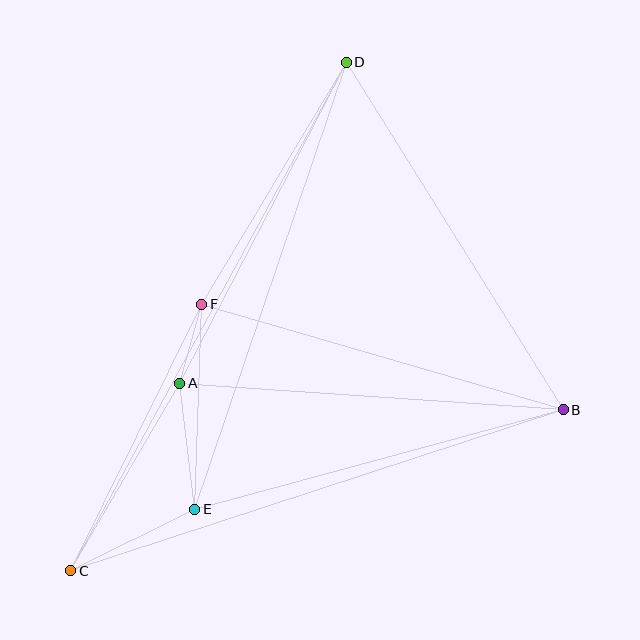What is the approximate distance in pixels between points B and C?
The distance between B and C is approximately 518 pixels.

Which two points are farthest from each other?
Points C and D are farthest from each other.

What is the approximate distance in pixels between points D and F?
The distance between D and F is approximately 282 pixels.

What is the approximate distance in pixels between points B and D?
The distance between B and D is approximately 410 pixels.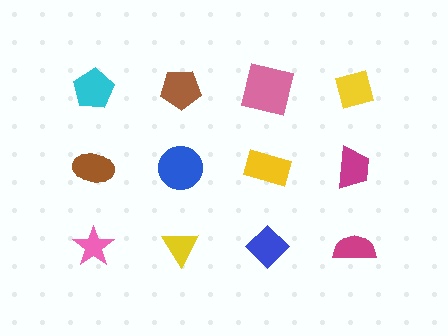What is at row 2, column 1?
A brown ellipse.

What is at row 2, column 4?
A magenta trapezoid.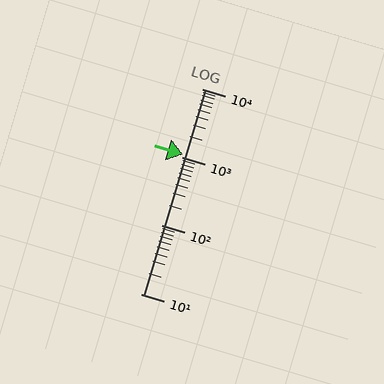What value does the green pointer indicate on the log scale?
The pointer indicates approximately 1100.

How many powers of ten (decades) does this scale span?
The scale spans 3 decades, from 10 to 10000.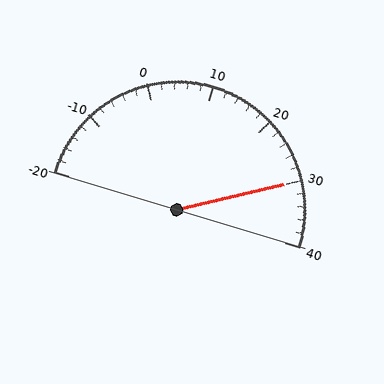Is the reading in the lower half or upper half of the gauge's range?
The reading is in the upper half of the range (-20 to 40).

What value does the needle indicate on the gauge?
The needle indicates approximately 30.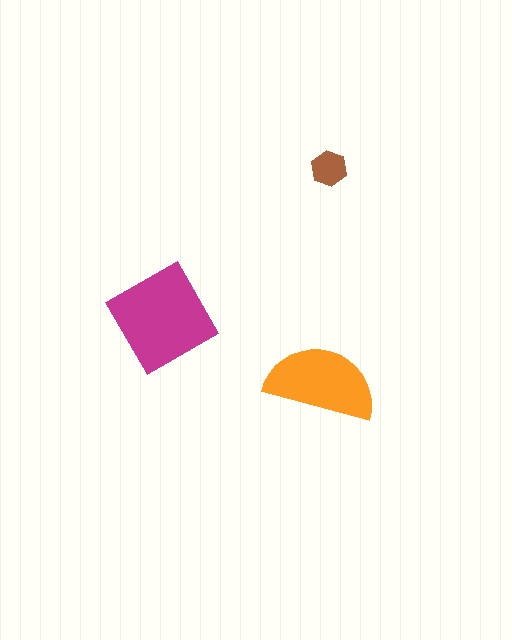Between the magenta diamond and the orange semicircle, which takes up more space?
The magenta diamond.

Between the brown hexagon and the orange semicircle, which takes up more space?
The orange semicircle.